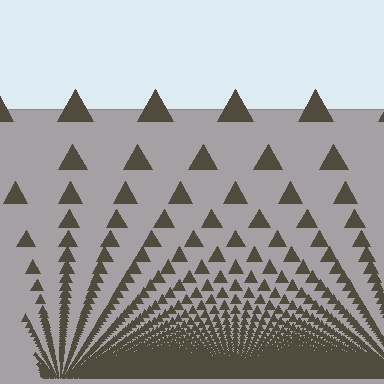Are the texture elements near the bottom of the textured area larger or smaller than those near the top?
Smaller. The gradient is inverted — elements near the bottom are smaller and denser.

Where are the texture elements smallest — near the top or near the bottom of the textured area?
Near the bottom.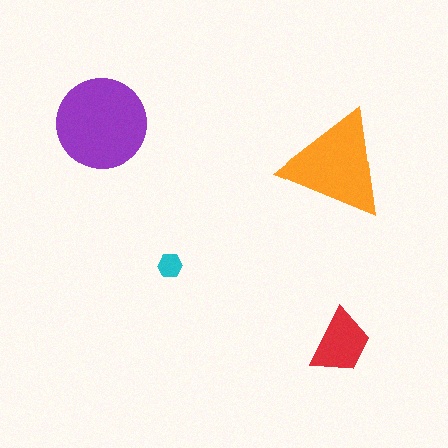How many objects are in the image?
There are 4 objects in the image.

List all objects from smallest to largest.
The cyan hexagon, the red trapezoid, the orange triangle, the purple circle.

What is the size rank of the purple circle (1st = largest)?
1st.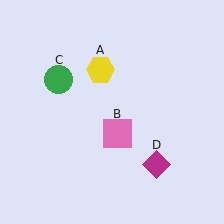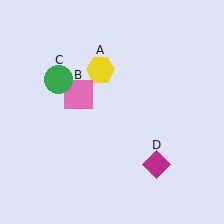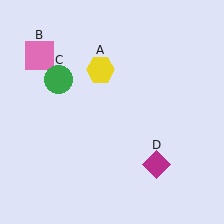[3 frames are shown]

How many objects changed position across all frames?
1 object changed position: pink square (object B).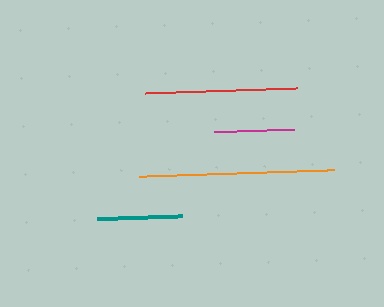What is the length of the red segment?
The red segment is approximately 152 pixels long.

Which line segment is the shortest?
The magenta line is the shortest at approximately 80 pixels.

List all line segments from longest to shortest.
From longest to shortest: orange, red, teal, magenta.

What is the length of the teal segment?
The teal segment is approximately 85 pixels long.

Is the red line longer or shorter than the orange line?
The orange line is longer than the red line.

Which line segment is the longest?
The orange line is the longest at approximately 195 pixels.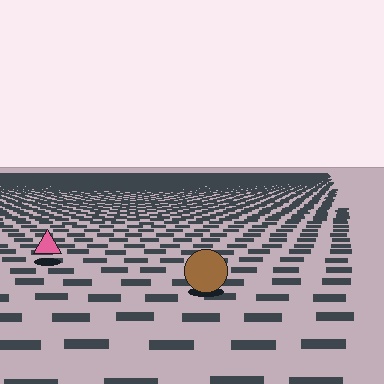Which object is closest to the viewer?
The brown circle is closest. The texture marks near it are larger and more spread out.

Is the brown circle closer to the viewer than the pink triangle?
Yes. The brown circle is closer — you can tell from the texture gradient: the ground texture is coarser near it.